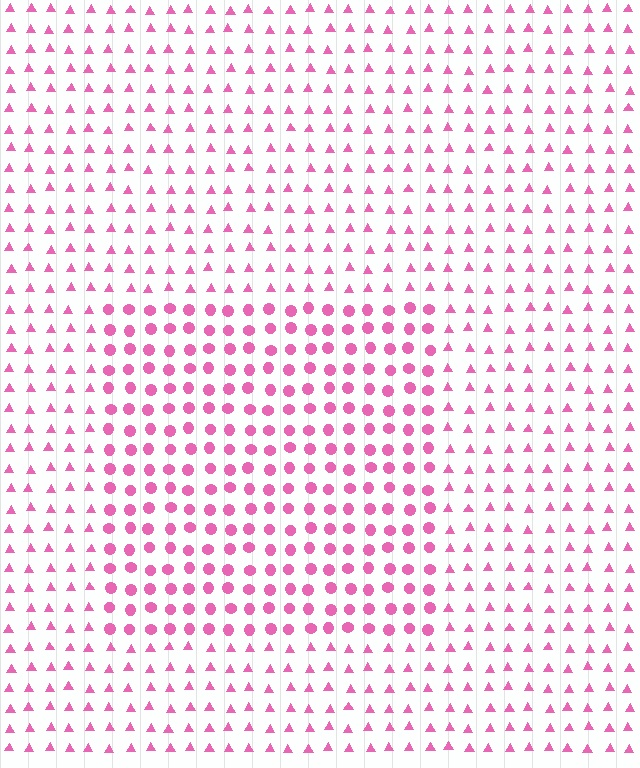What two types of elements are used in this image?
The image uses circles inside the rectangle region and triangles outside it.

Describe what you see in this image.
The image is filled with small pink elements arranged in a uniform grid. A rectangle-shaped region contains circles, while the surrounding area contains triangles. The boundary is defined purely by the change in element shape.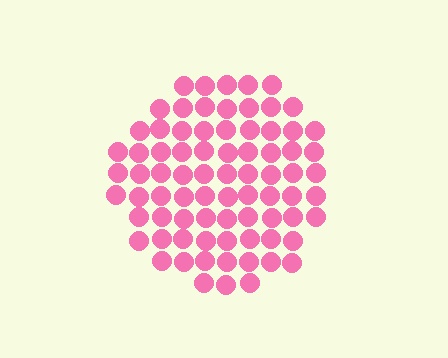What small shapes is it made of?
It is made of small circles.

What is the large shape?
The large shape is a circle.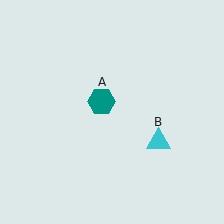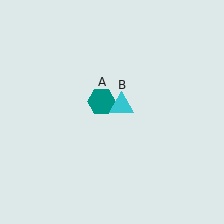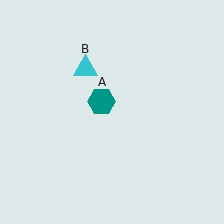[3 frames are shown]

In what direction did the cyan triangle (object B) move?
The cyan triangle (object B) moved up and to the left.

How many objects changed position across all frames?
1 object changed position: cyan triangle (object B).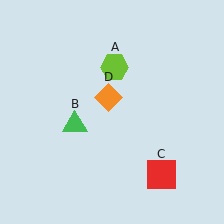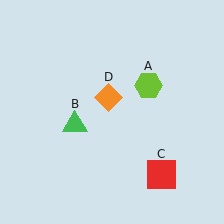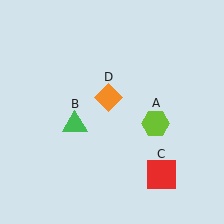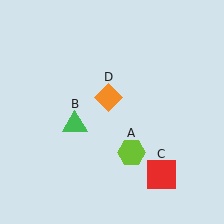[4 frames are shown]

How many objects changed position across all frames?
1 object changed position: lime hexagon (object A).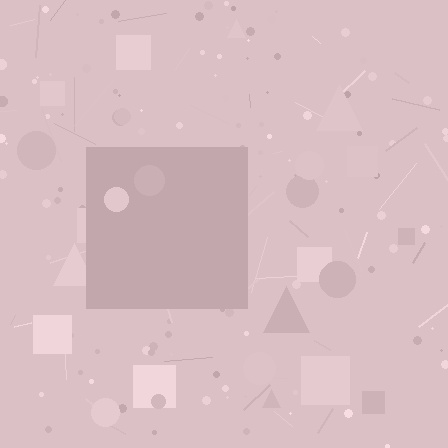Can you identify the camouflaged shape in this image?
The camouflaged shape is a square.